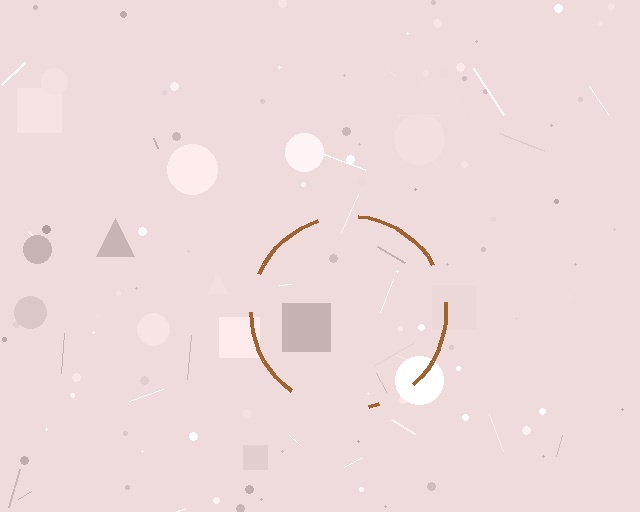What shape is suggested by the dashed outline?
The dashed outline suggests a circle.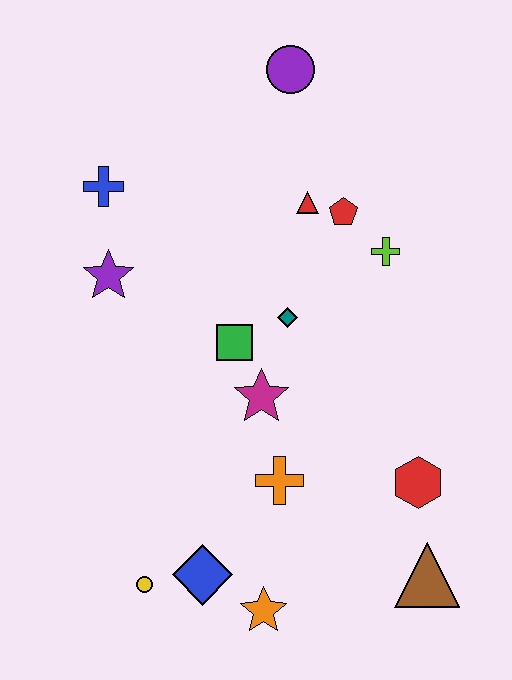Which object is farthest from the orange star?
The purple circle is farthest from the orange star.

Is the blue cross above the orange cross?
Yes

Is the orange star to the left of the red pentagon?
Yes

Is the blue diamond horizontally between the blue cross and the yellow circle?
No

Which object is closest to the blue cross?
The purple star is closest to the blue cross.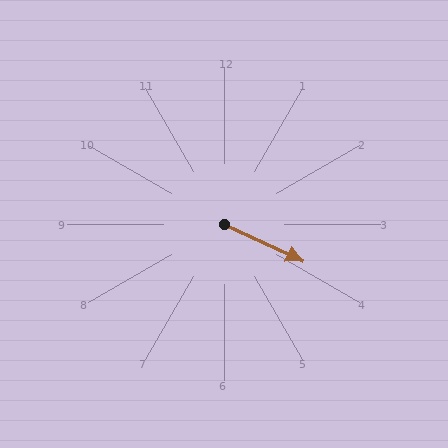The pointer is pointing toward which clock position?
Roughly 4 o'clock.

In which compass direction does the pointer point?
Southeast.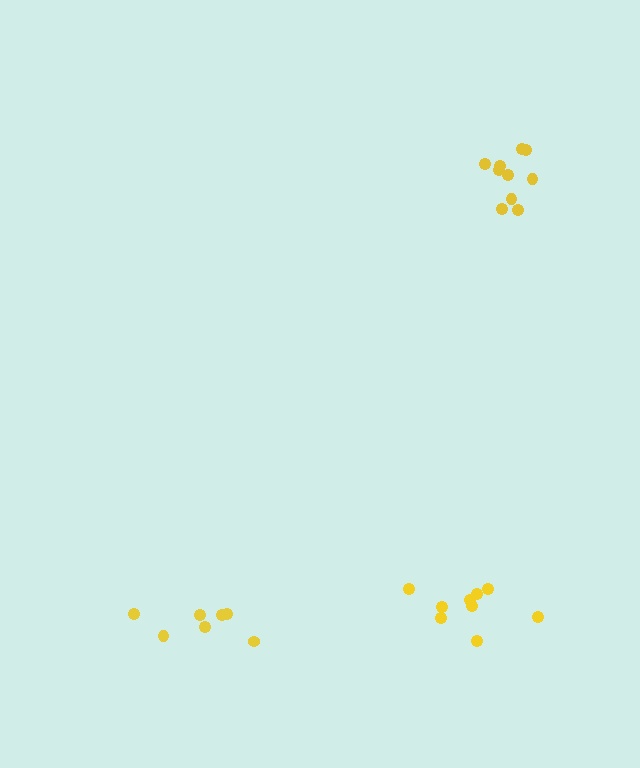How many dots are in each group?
Group 1: 7 dots, Group 2: 9 dots, Group 3: 10 dots (26 total).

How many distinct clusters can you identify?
There are 3 distinct clusters.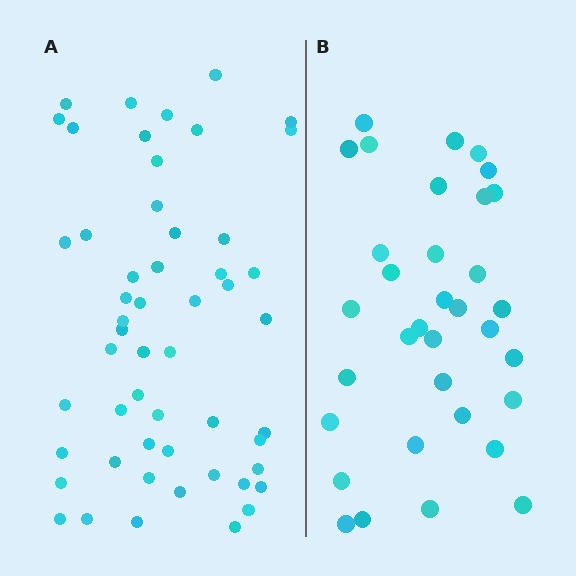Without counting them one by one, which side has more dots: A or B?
Region A (the left region) has more dots.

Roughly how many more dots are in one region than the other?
Region A has approximately 20 more dots than region B.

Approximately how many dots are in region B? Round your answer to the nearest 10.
About 30 dots. (The exact count is 34, which rounds to 30.)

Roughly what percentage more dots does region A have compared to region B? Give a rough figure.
About 55% more.